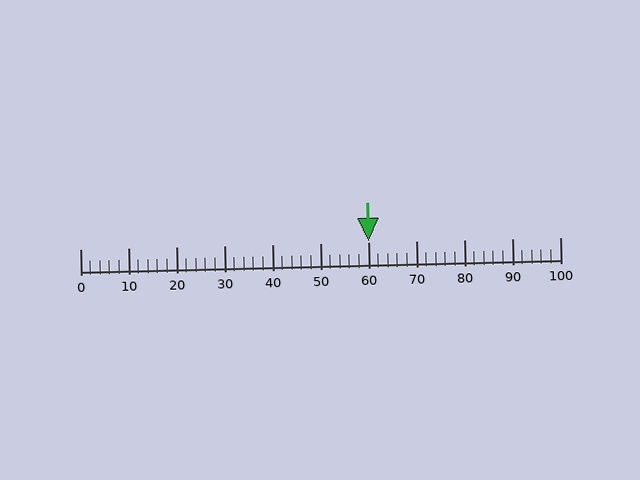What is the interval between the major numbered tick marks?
The major tick marks are spaced 10 units apart.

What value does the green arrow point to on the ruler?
The green arrow points to approximately 60.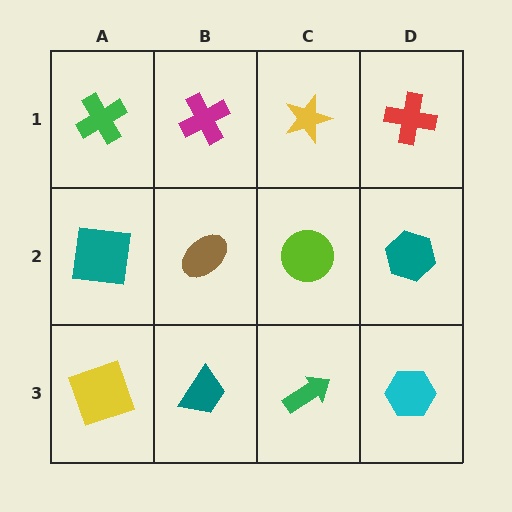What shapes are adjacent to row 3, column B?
A brown ellipse (row 2, column B), a yellow square (row 3, column A), a green arrow (row 3, column C).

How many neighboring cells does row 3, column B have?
3.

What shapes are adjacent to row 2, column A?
A green cross (row 1, column A), a yellow square (row 3, column A), a brown ellipse (row 2, column B).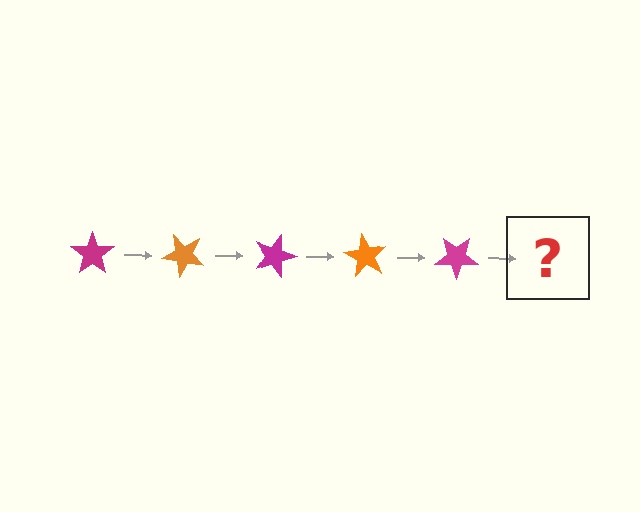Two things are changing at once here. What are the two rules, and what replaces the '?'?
The two rules are that it rotates 45 degrees each step and the color cycles through magenta and orange. The '?' should be an orange star, rotated 225 degrees from the start.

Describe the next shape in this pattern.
It should be an orange star, rotated 225 degrees from the start.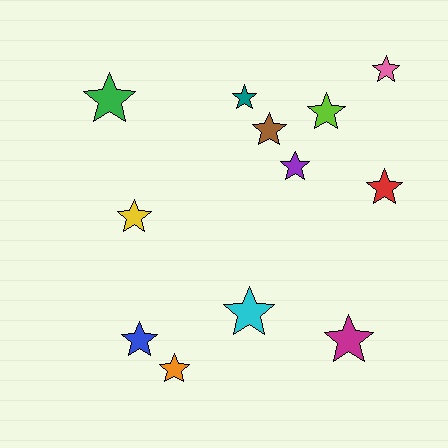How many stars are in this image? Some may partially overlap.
There are 12 stars.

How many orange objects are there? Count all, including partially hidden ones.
There is 1 orange object.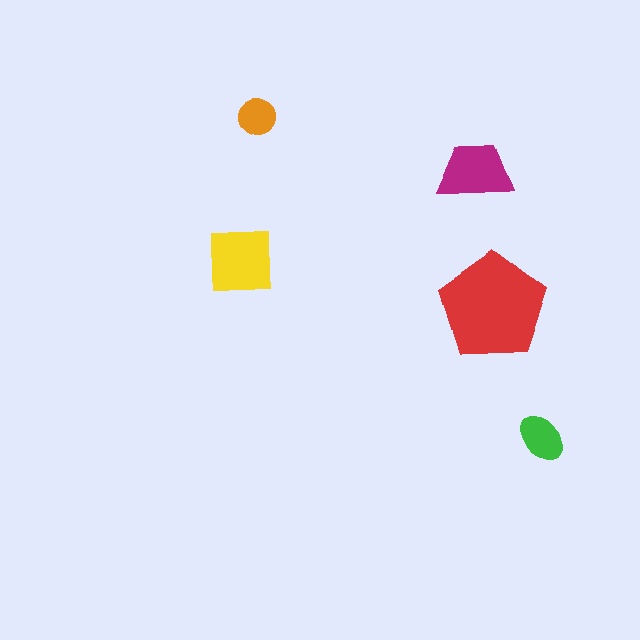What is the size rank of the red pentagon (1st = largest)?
1st.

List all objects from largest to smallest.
The red pentagon, the yellow square, the magenta trapezoid, the green ellipse, the orange circle.